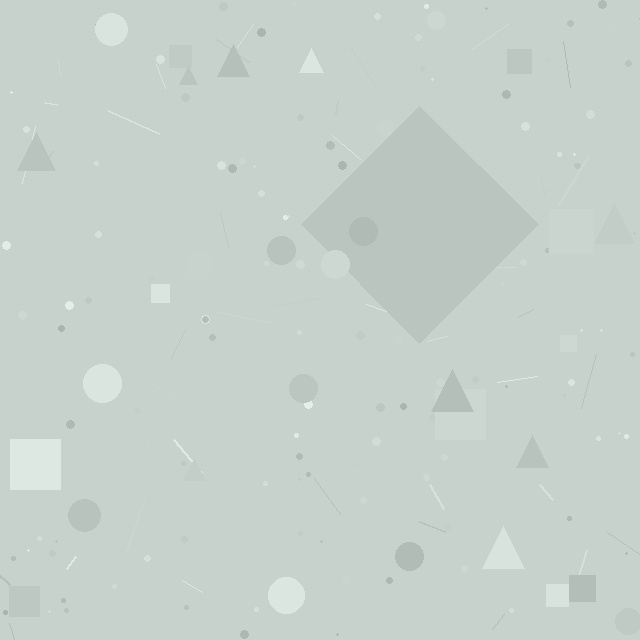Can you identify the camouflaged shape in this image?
The camouflaged shape is a diamond.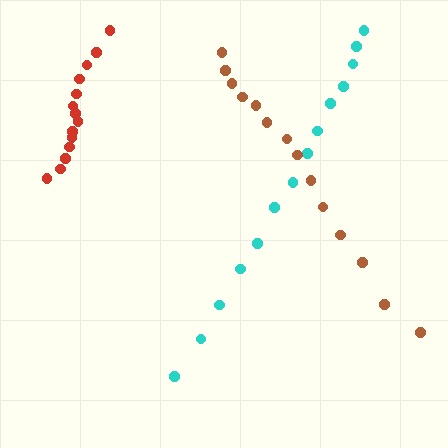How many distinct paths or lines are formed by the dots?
There are 3 distinct paths.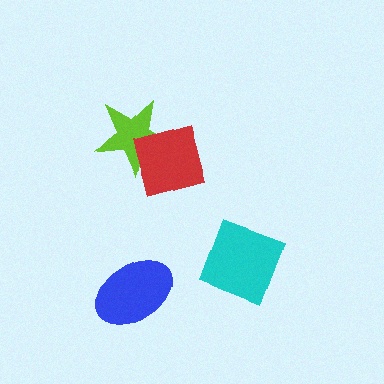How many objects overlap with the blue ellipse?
0 objects overlap with the blue ellipse.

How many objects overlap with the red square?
1 object overlaps with the red square.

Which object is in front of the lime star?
The red square is in front of the lime star.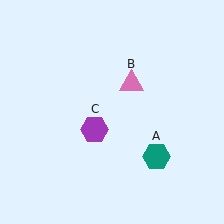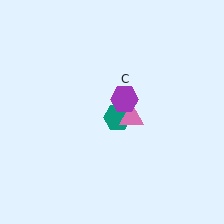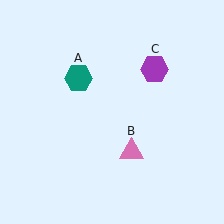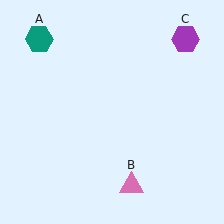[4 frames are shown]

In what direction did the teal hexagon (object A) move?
The teal hexagon (object A) moved up and to the left.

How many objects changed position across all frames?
3 objects changed position: teal hexagon (object A), pink triangle (object B), purple hexagon (object C).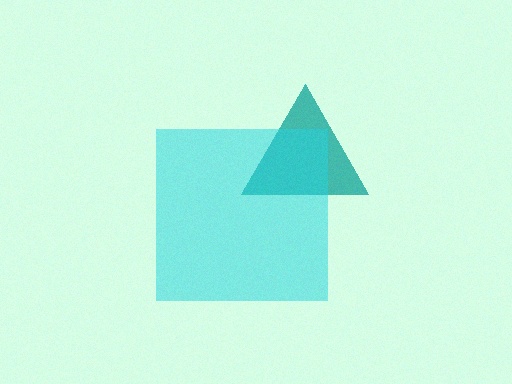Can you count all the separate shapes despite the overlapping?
Yes, there are 2 separate shapes.